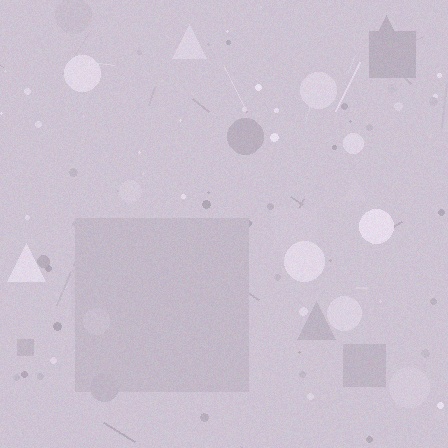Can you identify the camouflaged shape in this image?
The camouflaged shape is a square.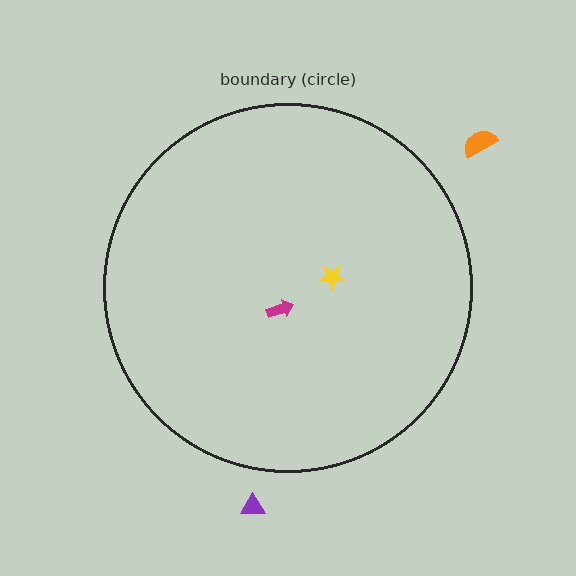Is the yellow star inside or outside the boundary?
Inside.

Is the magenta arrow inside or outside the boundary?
Inside.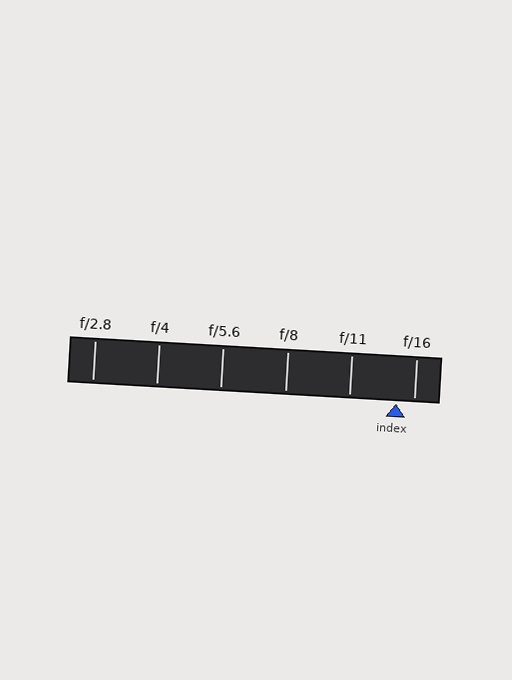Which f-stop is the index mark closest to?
The index mark is closest to f/16.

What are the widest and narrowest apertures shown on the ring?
The widest aperture shown is f/2.8 and the narrowest is f/16.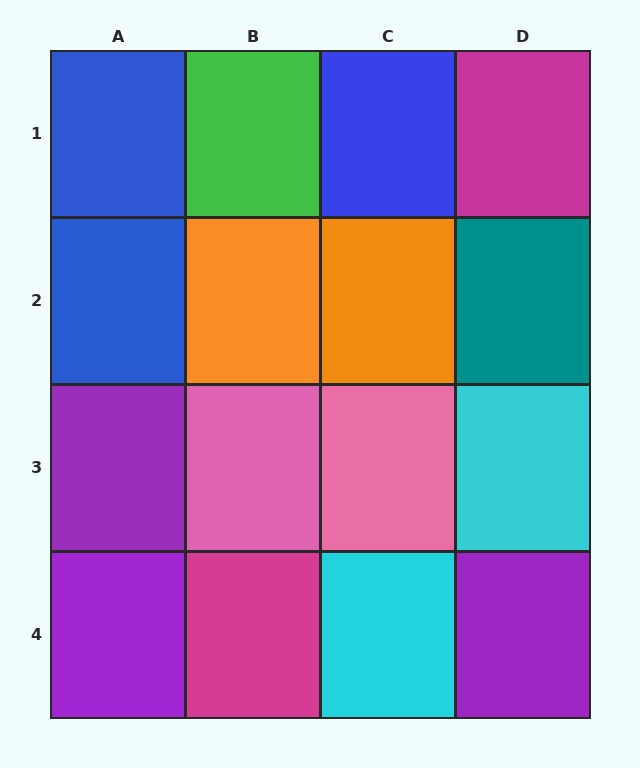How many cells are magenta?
2 cells are magenta.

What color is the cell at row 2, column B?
Orange.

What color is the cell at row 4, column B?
Magenta.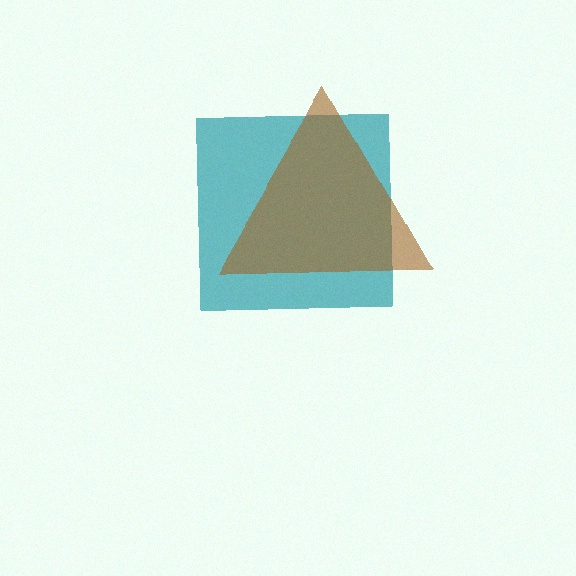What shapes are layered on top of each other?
The layered shapes are: a teal square, a brown triangle.